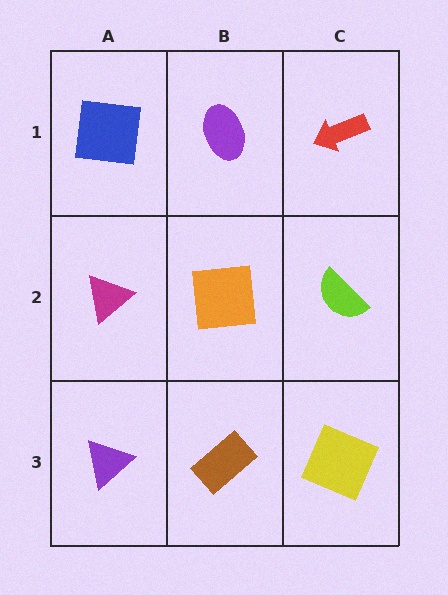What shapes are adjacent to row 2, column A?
A blue square (row 1, column A), a purple triangle (row 3, column A), an orange square (row 2, column B).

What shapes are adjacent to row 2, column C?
A red arrow (row 1, column C), a yellow square (row 3, column C), an orange square (row 2, column B).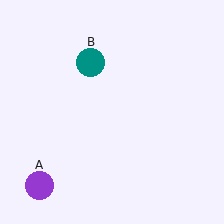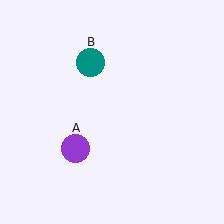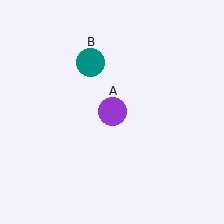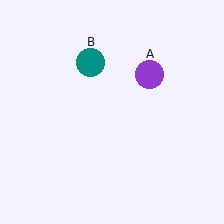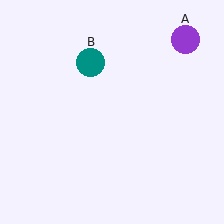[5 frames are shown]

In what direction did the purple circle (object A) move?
The purple circle (object A) moved up and to the right.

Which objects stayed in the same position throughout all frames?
Teal circle (object B) remained stationary.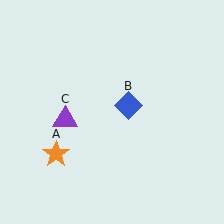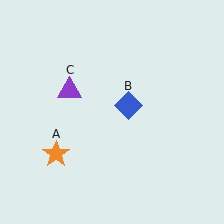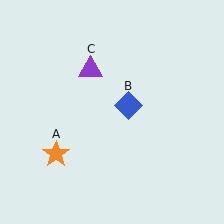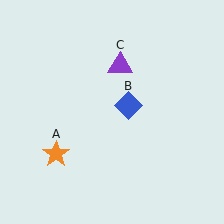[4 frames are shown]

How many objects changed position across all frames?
1 object changed position: purple triangle (object C).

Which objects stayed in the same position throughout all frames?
Orange star (object A) and blue diamond (object B) remained stationary.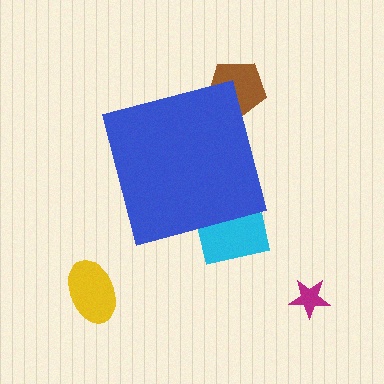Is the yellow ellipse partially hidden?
No, the yellow ellipse is fully visible.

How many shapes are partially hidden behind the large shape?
2 shapes are partially hidden.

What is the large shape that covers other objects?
A blue square.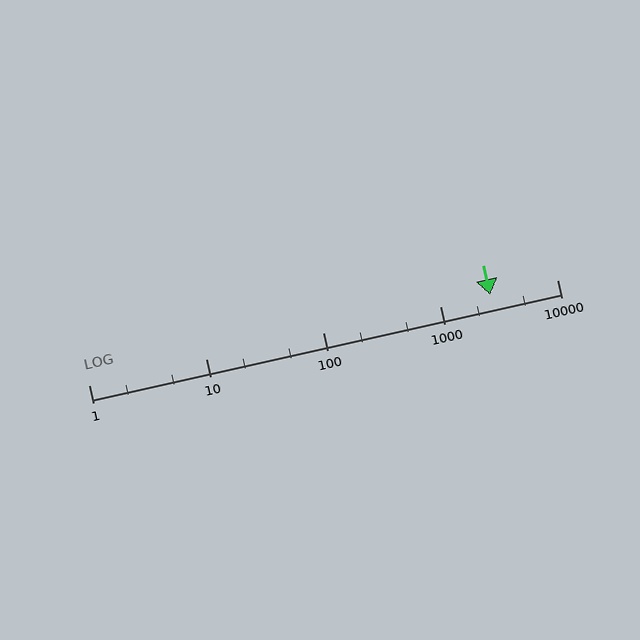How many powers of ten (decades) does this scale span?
The scale spans 4 decades, from 1 to 10000.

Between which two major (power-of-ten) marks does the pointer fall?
The pointer is between 1000 and 10000.